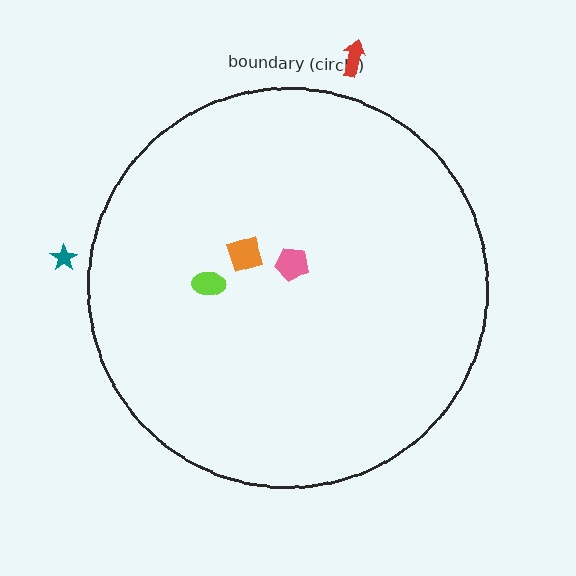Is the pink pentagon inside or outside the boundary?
Inside.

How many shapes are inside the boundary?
3 inside, 2 outside.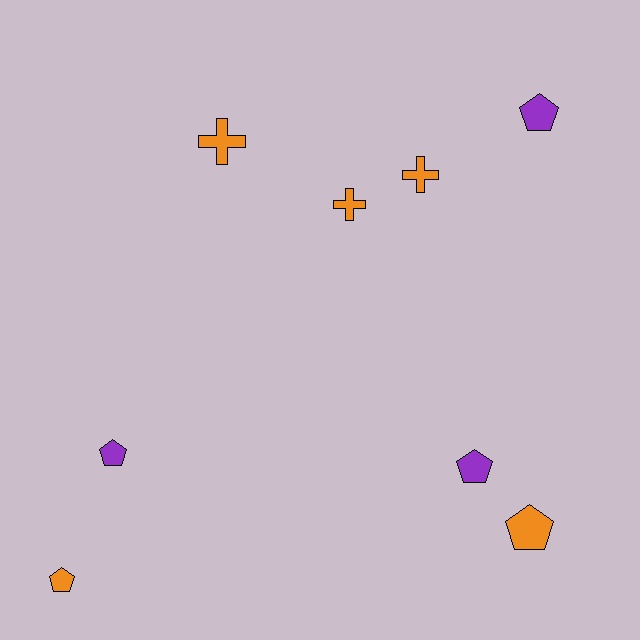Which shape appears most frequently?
Pentagon, with 5 objects.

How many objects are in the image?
There are 8 objects.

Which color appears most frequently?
Orange, with 5 objects.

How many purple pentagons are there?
There are 3 purple pentagons.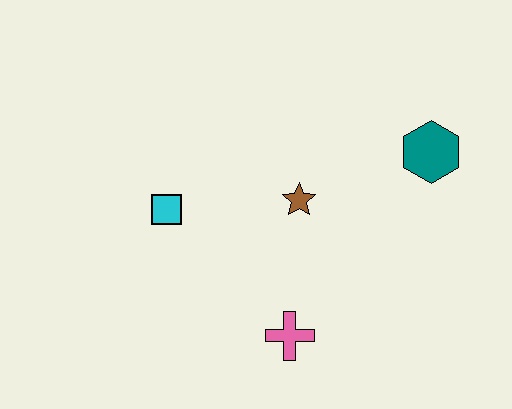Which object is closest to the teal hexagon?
The brown star is closest to the teal hexagon.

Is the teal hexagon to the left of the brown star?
No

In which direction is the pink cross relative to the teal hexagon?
The pink cross is below the teal hexagon.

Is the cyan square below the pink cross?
No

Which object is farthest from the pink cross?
The teal hexagon is farthest from the pink cross.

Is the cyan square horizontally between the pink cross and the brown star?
No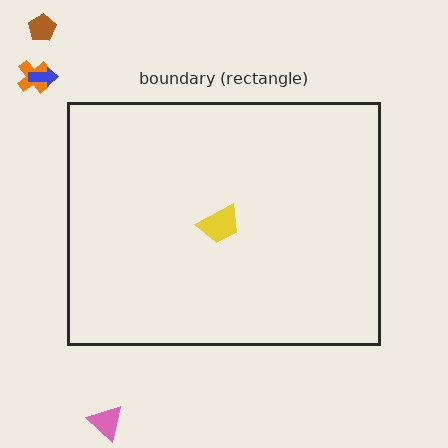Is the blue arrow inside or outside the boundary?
Outside.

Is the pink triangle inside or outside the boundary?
Outside.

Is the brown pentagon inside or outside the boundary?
Outside.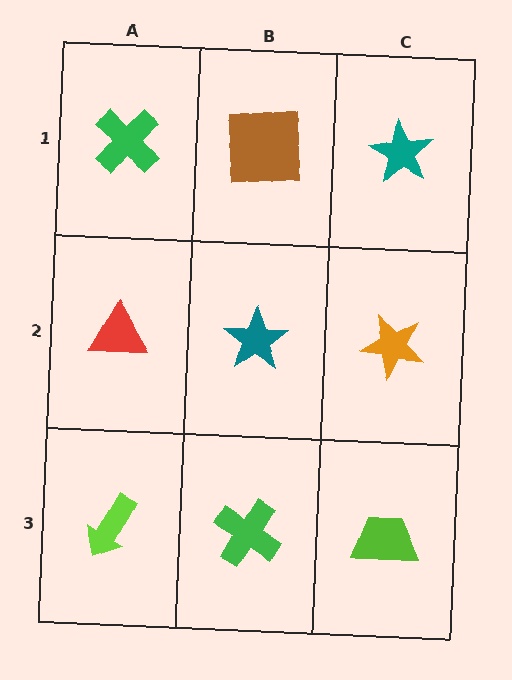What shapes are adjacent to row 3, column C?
An orange star (row 2, column C), a green cross (row 3, column B).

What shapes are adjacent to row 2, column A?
A green cross (row 1, column A), a lime arrow (row 3, column A), a teal star (row 2, column B).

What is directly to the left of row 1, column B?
A green cross.